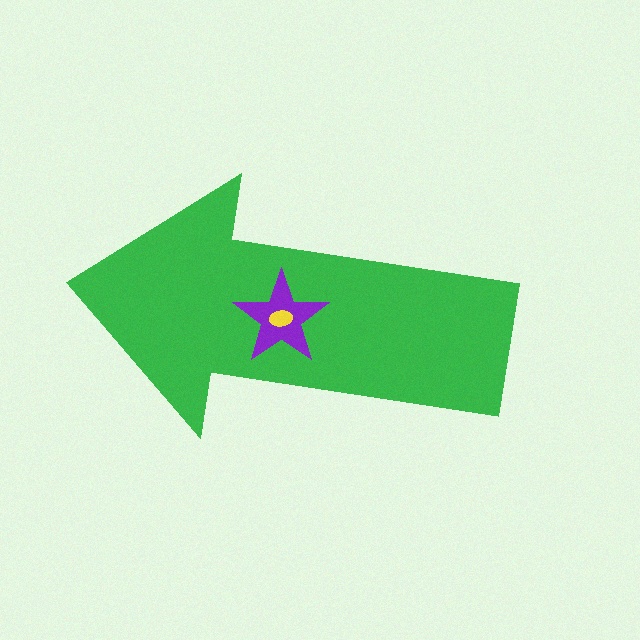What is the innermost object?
The yellow ellipse.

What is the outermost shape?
The green arrow.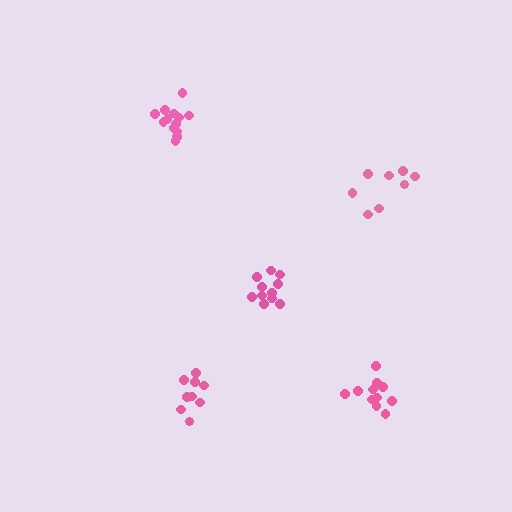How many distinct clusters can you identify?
There are 5 distinct clusters.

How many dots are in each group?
Group 1: 9 dots, Group 2: 8 dots, Group 3: 14 dots, Group 4: 12 dots, Group 5: 11 dots (54 total).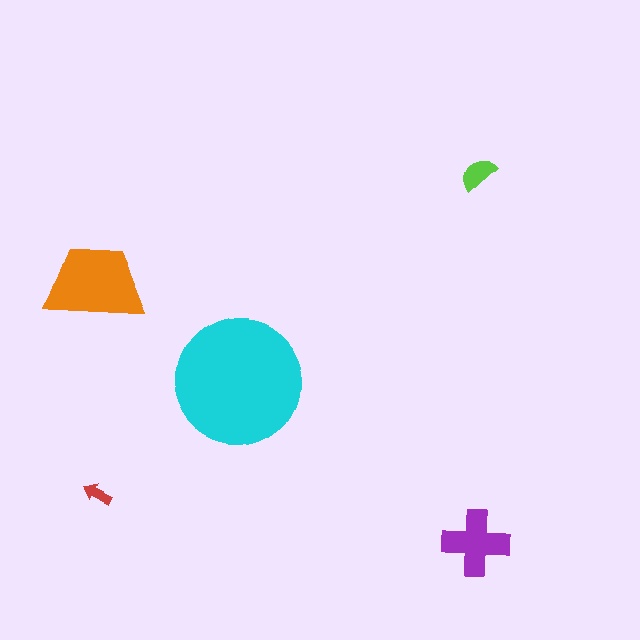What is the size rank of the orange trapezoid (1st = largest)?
2nd.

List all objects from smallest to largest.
The red arrow, the lime semicircle, the purple cross, the orange trapezoid, the cyan circle.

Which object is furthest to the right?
The purple cross is rightmost.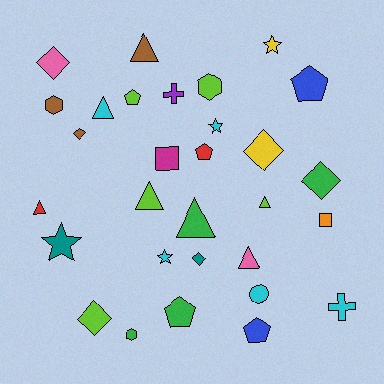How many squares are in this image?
There are 2 squares.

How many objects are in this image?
There are 30 objects.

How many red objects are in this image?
There are 2 red objects.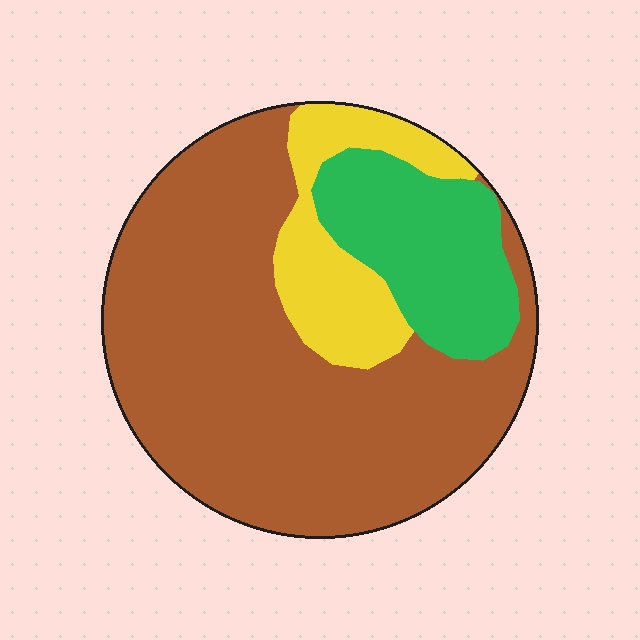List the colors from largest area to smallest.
From largest to smallest: brown, green, yellow.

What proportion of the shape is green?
Green covers about 20% of the shape.